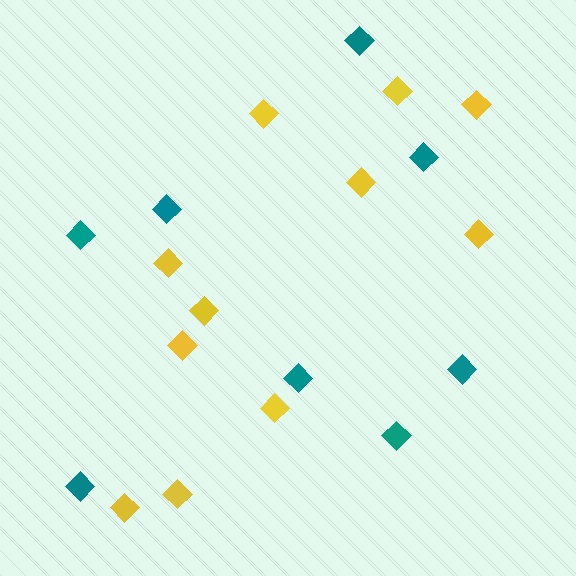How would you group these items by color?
There are 2 groups: one group of yellow diamonds (11) and one group of teal diamonds (8).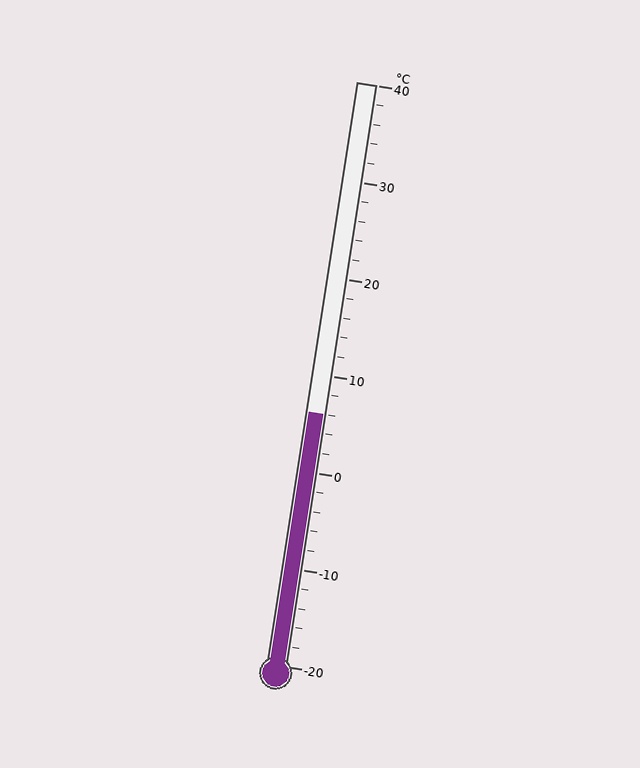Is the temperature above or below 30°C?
The temperature is below 30°C.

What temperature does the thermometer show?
The thermometer shows approximately 6°C.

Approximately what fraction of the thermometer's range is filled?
The thermometer is filled to approximately 45% of its range.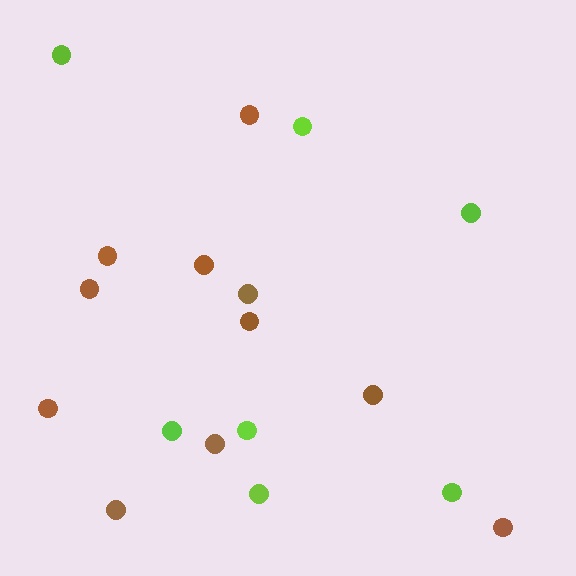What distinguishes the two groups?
There are 2 groups: one group of brown circles (11) and one group of lime circles (7).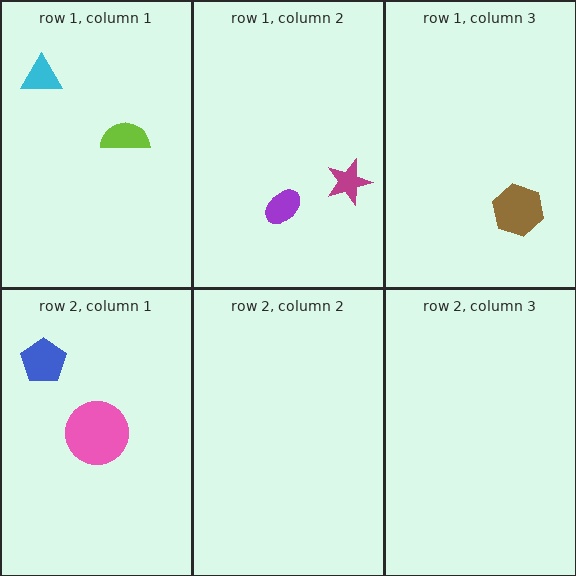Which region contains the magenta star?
The row 1, column 2 region.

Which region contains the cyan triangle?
The row 1, column 1 region.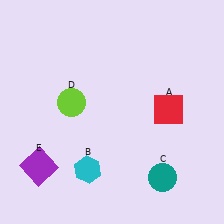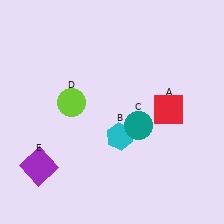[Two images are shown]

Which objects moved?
The objects that moved are: the cyan hexagon (B), the teal circle (C).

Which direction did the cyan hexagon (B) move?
The cyan hexagon (B) moved up.